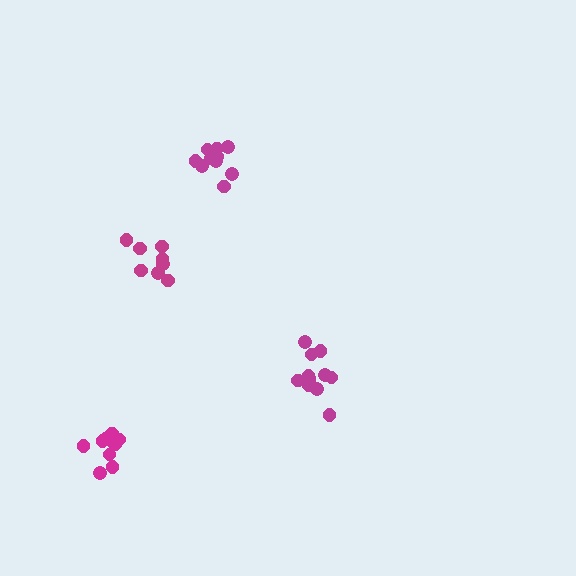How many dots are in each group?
Group 1: 11 dots, Group 2: 10 dots, Group 3: 10 dots, Group 4: 8 dots (39 total).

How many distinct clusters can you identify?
There are 4 distinct clusters.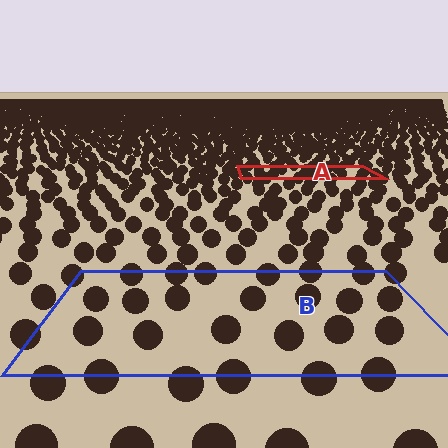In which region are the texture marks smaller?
The texture marks are smaller in region A, because it is farther away.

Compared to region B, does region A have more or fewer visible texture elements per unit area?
Region A has more texture elements per unit area — they are packed more densely because it is farther away.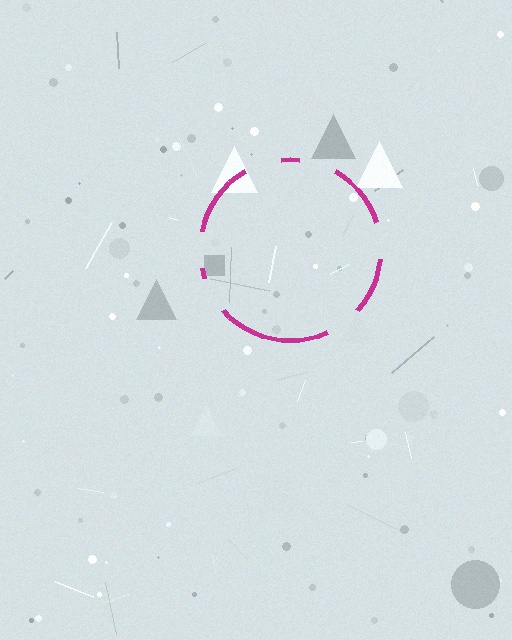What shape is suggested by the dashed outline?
The dashed outline suggests a circle.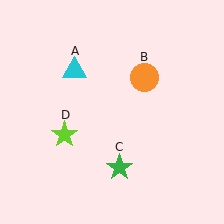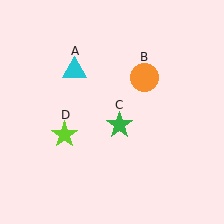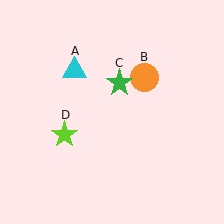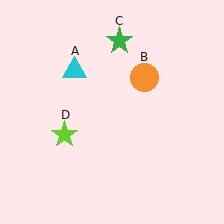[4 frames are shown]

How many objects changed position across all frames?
1 object changed position: green star (object C).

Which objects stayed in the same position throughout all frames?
Cyan triangle (object A) and orange circle (object B) and lime star (object D) remained stationary.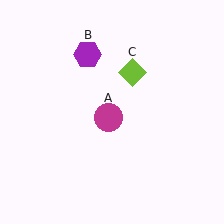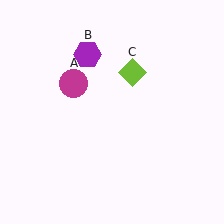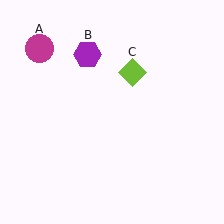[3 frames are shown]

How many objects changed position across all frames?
1 object changed position: magenta circle (object A).